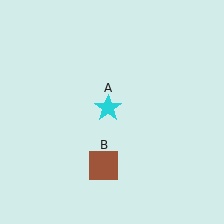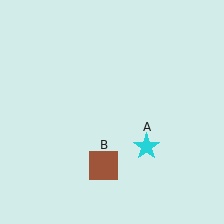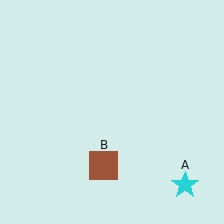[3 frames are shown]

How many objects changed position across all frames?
1 object changed position: cyan star (object A).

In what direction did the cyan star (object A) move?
The cyan star (object A) moved down and to the right.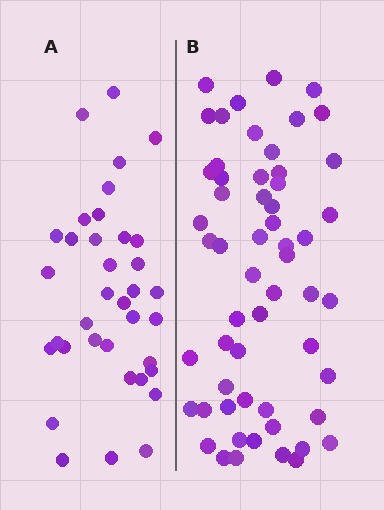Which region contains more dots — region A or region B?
Region B (the right region) has more dots.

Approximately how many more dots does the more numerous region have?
Region B has approximately 20 more dots than region A.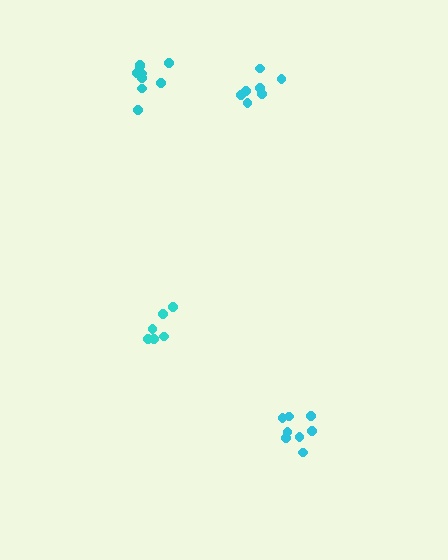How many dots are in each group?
Group 1: 9 dots, Group 2: 7 dots, Group 3: 8 dots, Group 4: 6 dots (30 total).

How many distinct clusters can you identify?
There are 4 distinct clusters.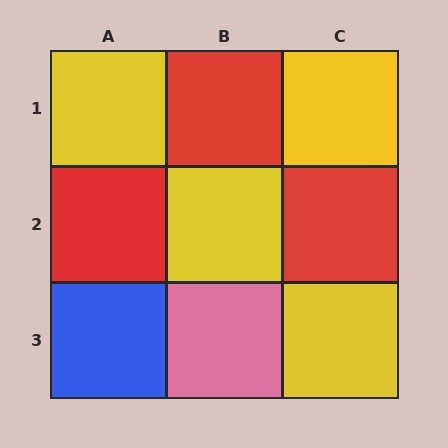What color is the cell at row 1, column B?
Red.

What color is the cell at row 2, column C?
Red.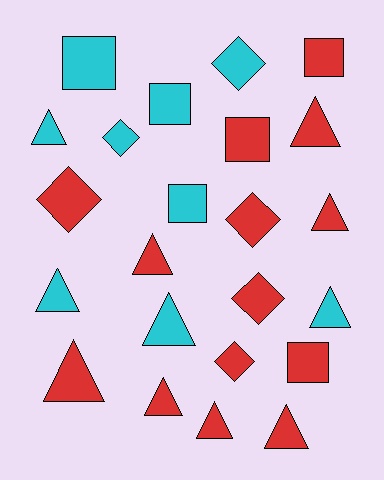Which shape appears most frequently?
Triangle, with 11 objects.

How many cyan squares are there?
There are 3 cyan squares.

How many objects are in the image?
There are 23 objects.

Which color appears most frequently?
Red, with 14 objects.